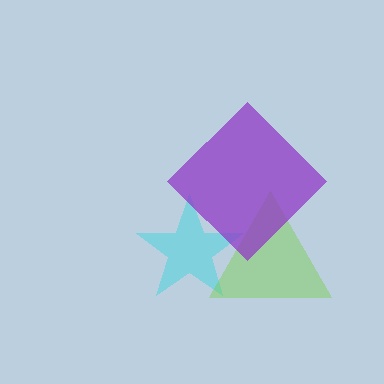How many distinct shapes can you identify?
There are 3 distinct shapes: a cyan star, a lime triangle, a purple diamond.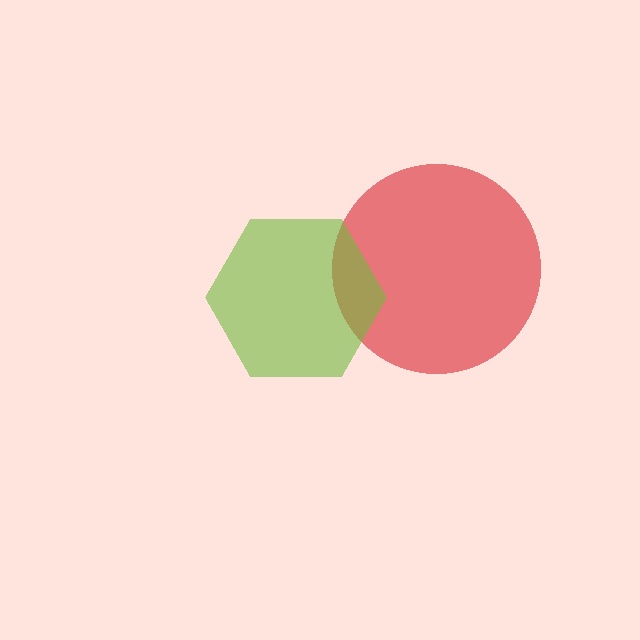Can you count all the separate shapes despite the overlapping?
Yes, there are 2 separate shapes.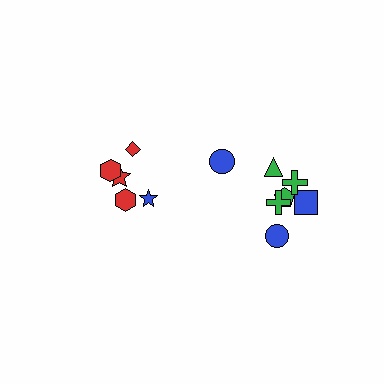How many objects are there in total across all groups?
There are 12 objects.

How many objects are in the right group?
There are 7 objects.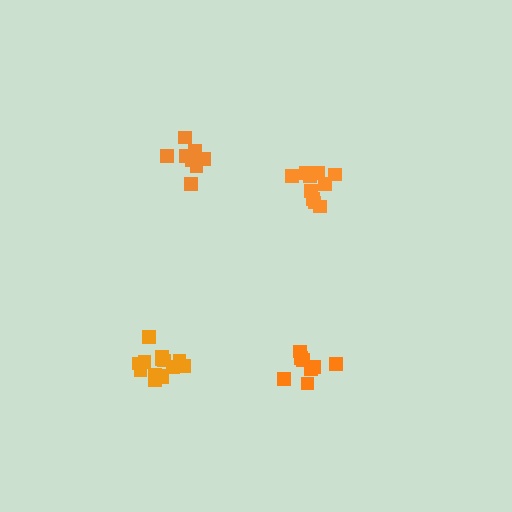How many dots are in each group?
Group 1: 9 dots, Group 2: 8 dots, Group 3: 14 dots, Group 4: 10 dots (41 total).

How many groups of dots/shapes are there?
There are 4 groups.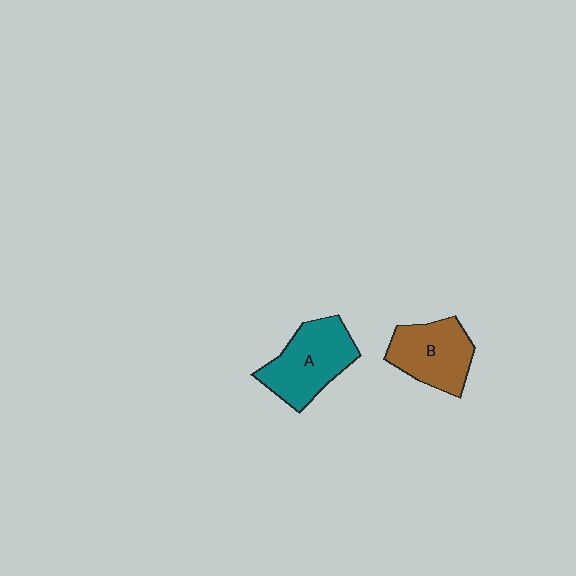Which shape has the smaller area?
Shape B (brown).